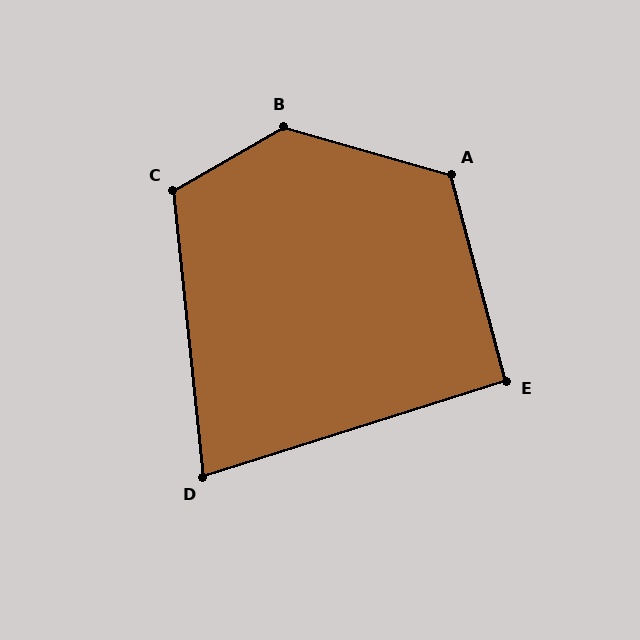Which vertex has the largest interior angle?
B, at approximately 134 degrees.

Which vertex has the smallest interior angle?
D, at approximately 79 degrees.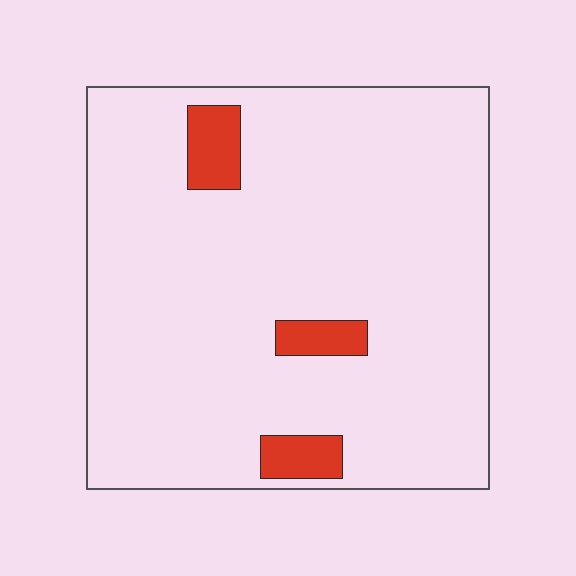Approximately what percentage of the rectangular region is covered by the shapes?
Approximately 5%.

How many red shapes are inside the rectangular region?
3.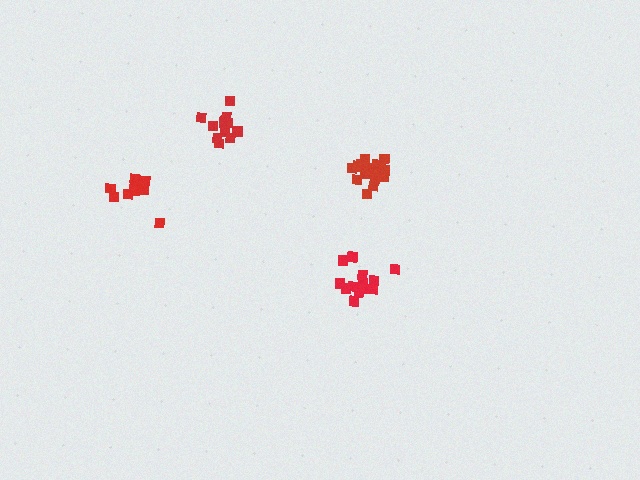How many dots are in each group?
Group 1: 14 dots, Group 2: 17 dots, Group 3: 12 dots, Group 4: 12 dots (55 total).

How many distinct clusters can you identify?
There are 4 distinct clusters.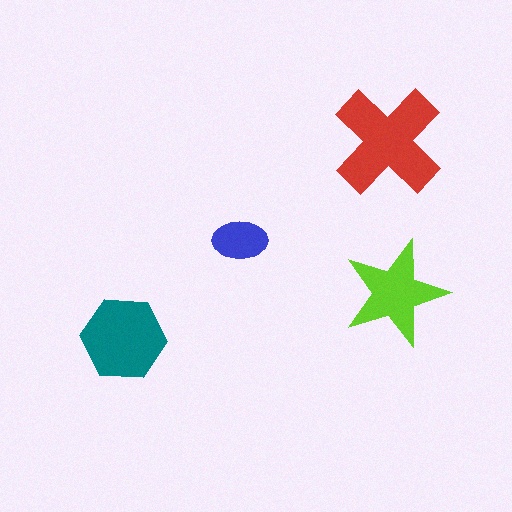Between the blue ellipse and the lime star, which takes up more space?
The lime star.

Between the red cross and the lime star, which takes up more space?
The red cross.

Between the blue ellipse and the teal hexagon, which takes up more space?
The teal hexagon.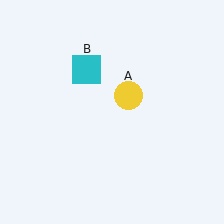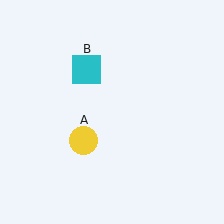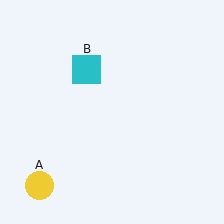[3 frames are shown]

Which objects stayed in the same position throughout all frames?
Cyan square (object B) remained stationary.